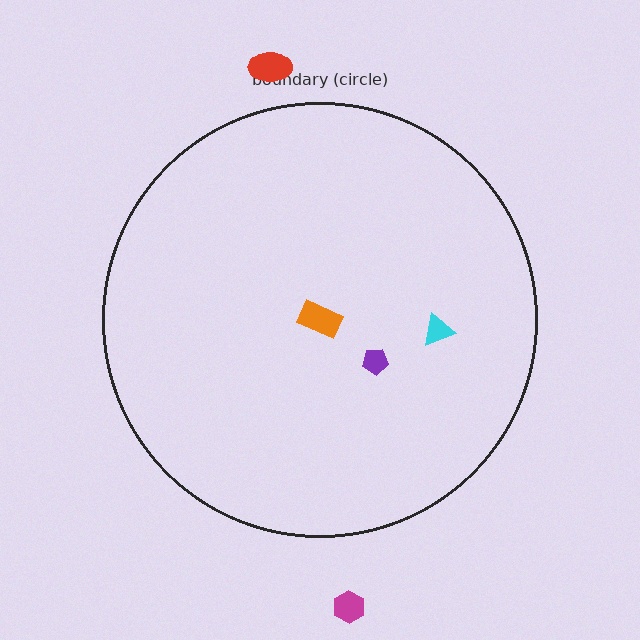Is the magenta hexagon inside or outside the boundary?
Outside.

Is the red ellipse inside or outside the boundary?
Outside.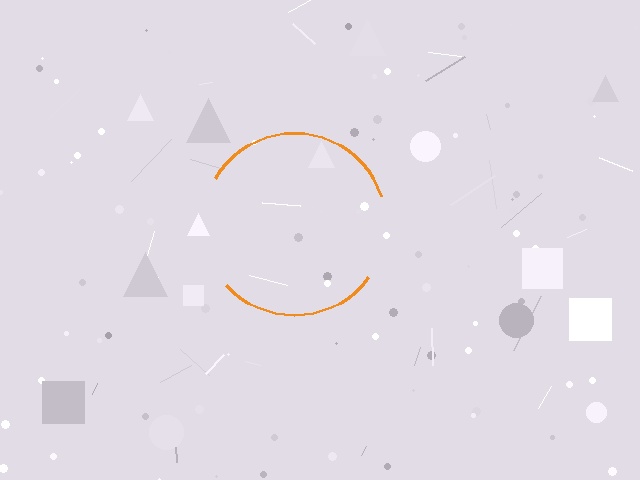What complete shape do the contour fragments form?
The contour fragments form a circle.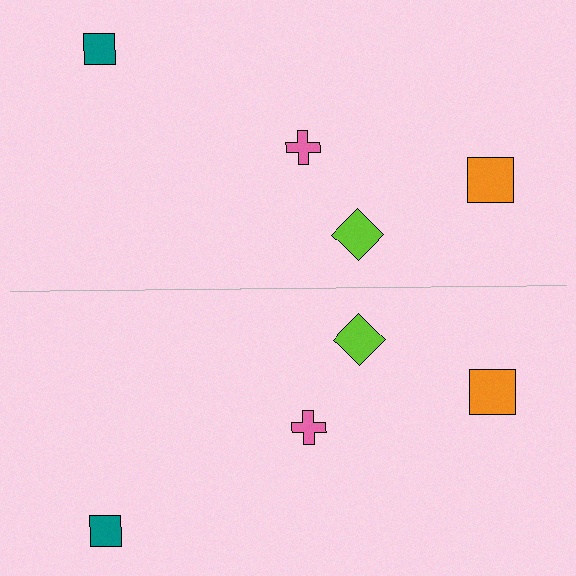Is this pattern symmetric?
Yes, this pattern has bilateral (reflection) symmetry.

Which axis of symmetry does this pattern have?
The pattern has a horizontal axis of symmetry running through the center of the image.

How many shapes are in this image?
There are 8 shapes in this image.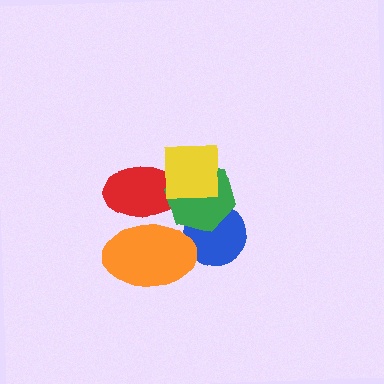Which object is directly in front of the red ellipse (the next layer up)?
The green hexagon is directly in front of the red ellipse.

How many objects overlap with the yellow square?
2 objects overlap with the yellow square.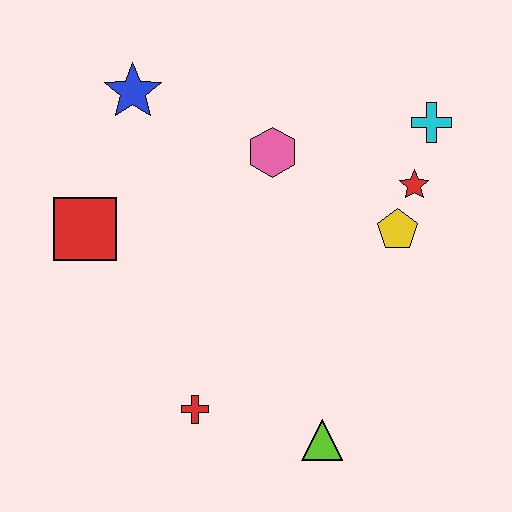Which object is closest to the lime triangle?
The red cross is closest to the lime triangle.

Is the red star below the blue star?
Yes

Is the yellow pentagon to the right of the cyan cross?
No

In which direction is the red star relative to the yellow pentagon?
The red star is above the yellow pentagon.